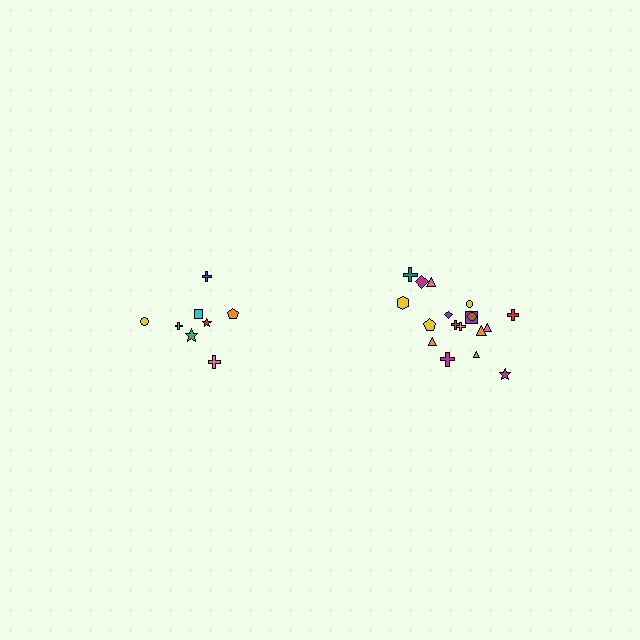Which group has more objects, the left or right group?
The right group.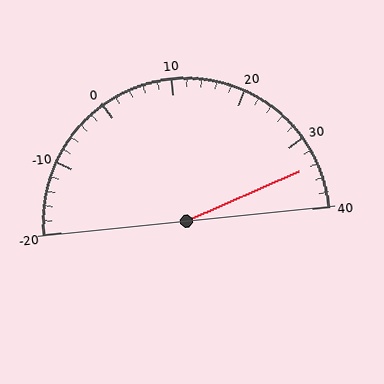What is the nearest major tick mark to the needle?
The nearest major tick mark is 30.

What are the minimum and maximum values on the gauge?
The gauge ranges from -20 to 40.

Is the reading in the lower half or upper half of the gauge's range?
The reading is in the upper half of the range (-20 to 40).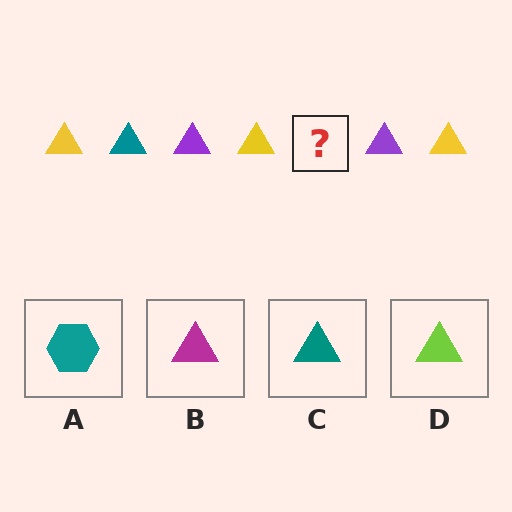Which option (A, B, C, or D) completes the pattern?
C.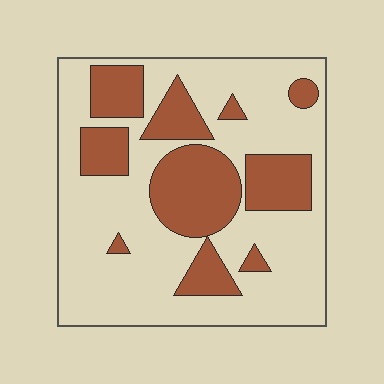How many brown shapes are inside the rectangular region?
10.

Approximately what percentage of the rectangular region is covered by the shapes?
Approximately 30%.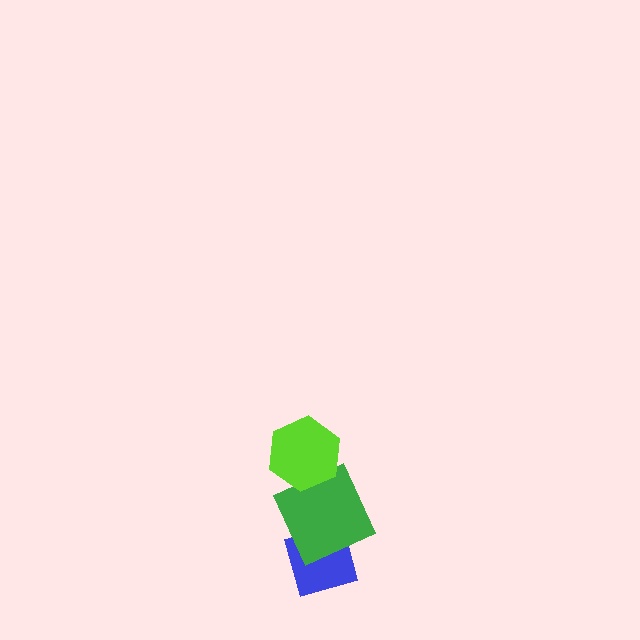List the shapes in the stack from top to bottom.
From top to bottom: the lime hexagon, the green square, the blue diamond.